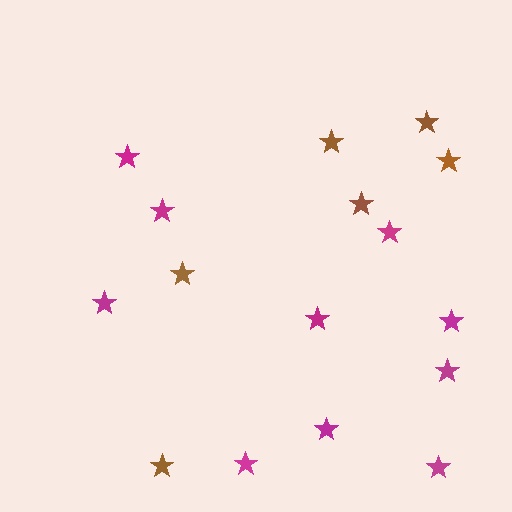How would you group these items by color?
There are 2 groups: one group of magenta stars (10) and one group of brown stars (6).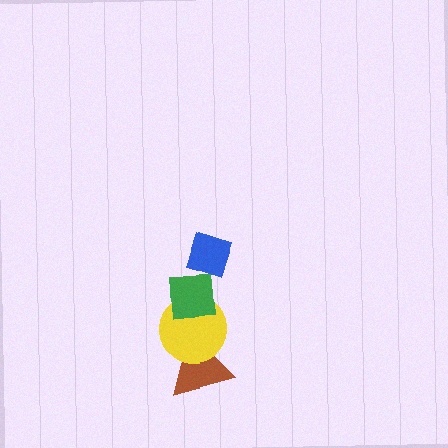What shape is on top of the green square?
The blue diamond is on top of the green square.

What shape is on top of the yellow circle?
The green square is on top of the yellow circle.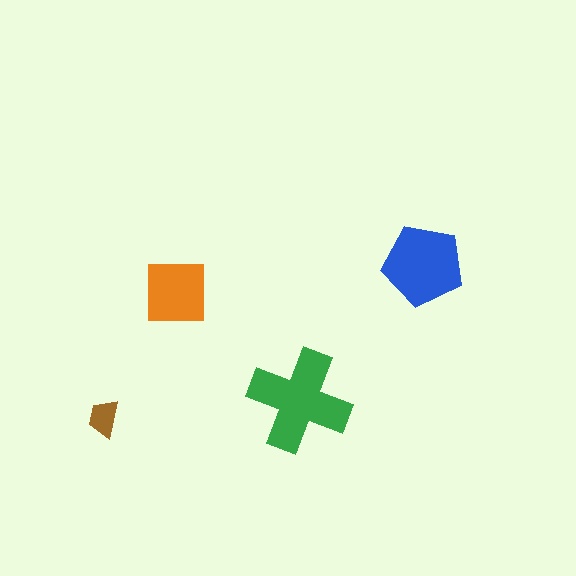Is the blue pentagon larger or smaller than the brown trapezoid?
Larger.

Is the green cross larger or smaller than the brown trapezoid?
Larger.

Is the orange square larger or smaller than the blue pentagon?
Smaller.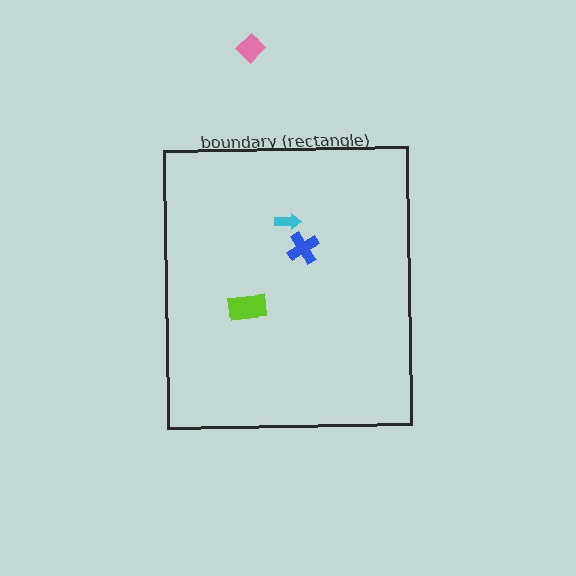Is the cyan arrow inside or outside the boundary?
Inside.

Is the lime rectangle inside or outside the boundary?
Inside.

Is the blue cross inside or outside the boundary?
Inside.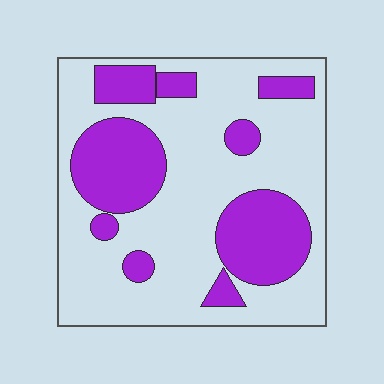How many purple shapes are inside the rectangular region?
9.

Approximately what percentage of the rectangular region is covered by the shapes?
Approximately 30%.